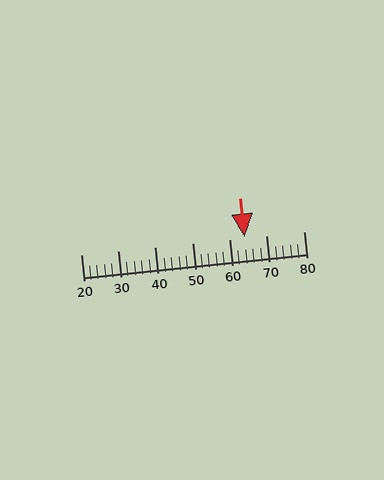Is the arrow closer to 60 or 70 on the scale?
The arrow is closer to 60.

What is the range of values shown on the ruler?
The ruler shows values from 20 to 80.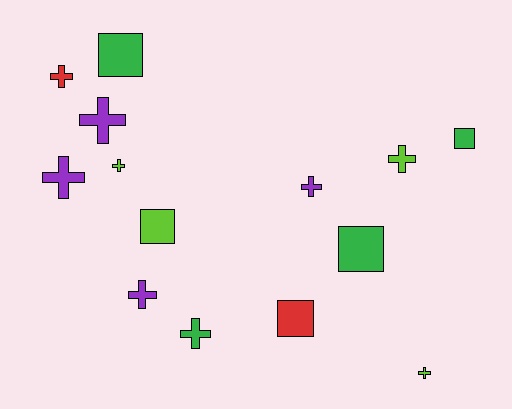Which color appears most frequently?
Purple, with 4 objects.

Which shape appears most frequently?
Cross, with 9 objects.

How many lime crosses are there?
There are 3 lime crosses.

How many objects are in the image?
There are 14 objects.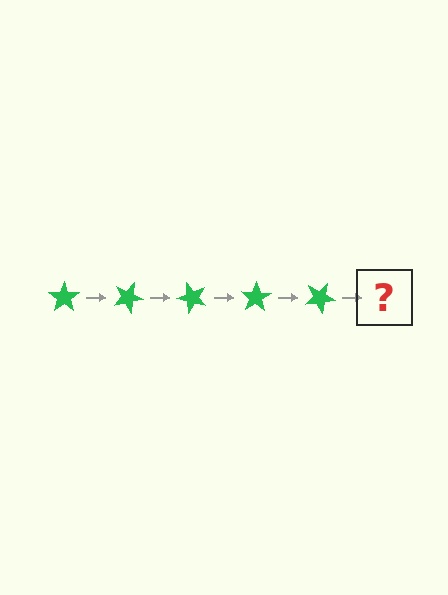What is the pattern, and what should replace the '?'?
The pattern is that the star rotates 25 degrees each step. The '?' should be a green star rotated 125 degrees.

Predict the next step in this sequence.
The next step is a green star rotated 125 degrees.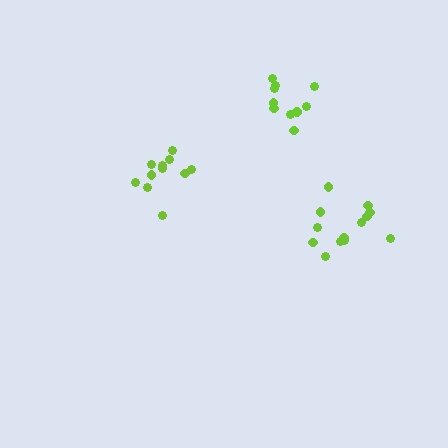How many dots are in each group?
Group 1: 10 dots, Group 2: 11 dots, Group 3: 13 dots (34 total).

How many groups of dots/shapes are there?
There are 3 groups.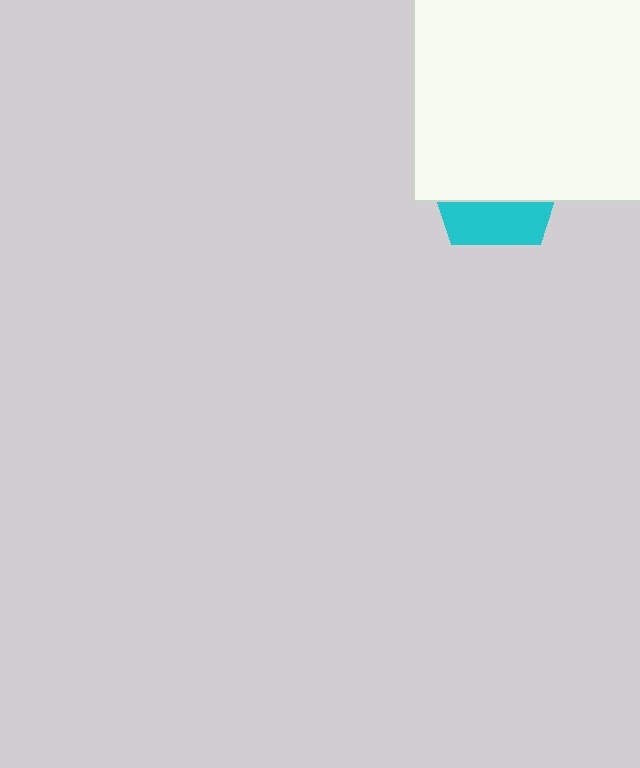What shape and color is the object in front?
The object in front is a white square.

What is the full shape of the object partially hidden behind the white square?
The partially hidden object is a cyan pentagon.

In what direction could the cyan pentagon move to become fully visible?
The cyan pentagon could move down. That would shift it out from behind the white square entirely.